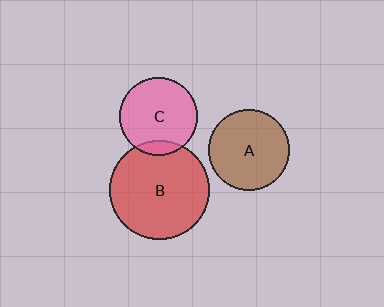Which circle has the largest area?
Circle B (red).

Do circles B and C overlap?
Yes.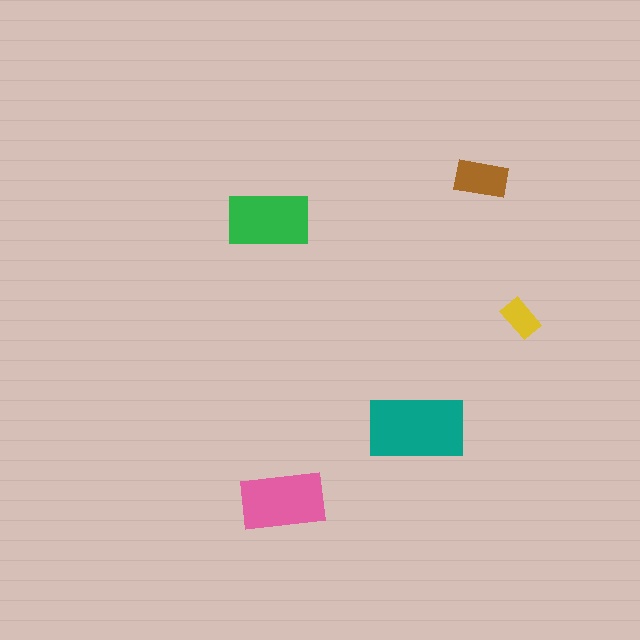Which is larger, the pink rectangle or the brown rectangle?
The pink one.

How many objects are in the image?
There are 5 objects in the image.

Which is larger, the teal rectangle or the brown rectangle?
The teal one.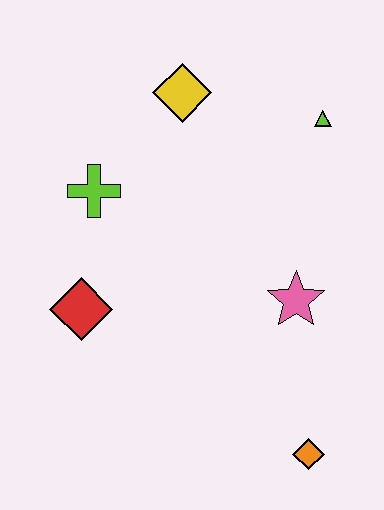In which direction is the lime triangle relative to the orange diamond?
The lime triangle is above the orange diamond.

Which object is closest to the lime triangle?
The yellow diamond is closest to the lime triangle.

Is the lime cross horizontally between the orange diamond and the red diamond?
Yes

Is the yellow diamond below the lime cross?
No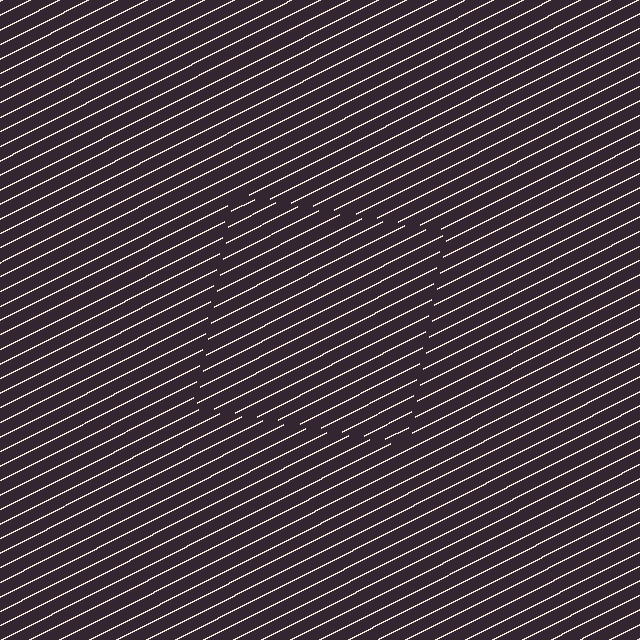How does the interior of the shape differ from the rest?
The interior of the shape contains the same grating, shifted by half a period — the contour is defined by the phase discontinuity where line-ends from the inner and outer gratings abut.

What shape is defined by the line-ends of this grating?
An illusory square. The interior of the shape contains the same grating, shifted by half a period — the contour is defined by the phase discontinuity where line-ends from the inner and outer gratings abut.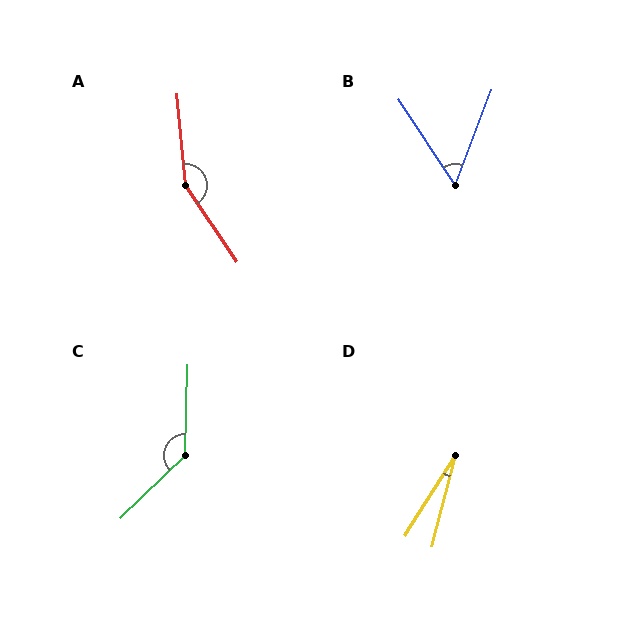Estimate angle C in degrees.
Approximately 136 degrees.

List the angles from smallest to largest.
D (18°), B (54°), C (136°), A (151°).